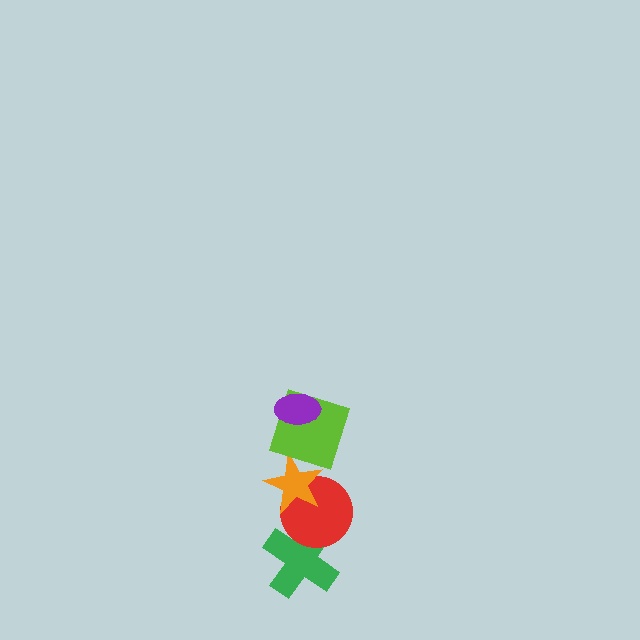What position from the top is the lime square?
The lime square is 2nd from the top.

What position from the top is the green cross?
The green cross is 5th from the top.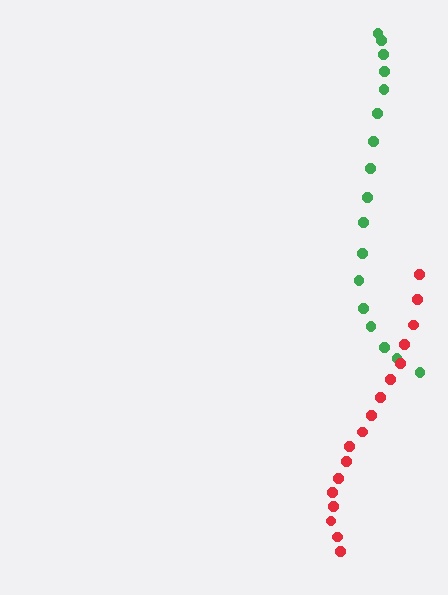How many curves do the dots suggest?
There are 2 distinct paths.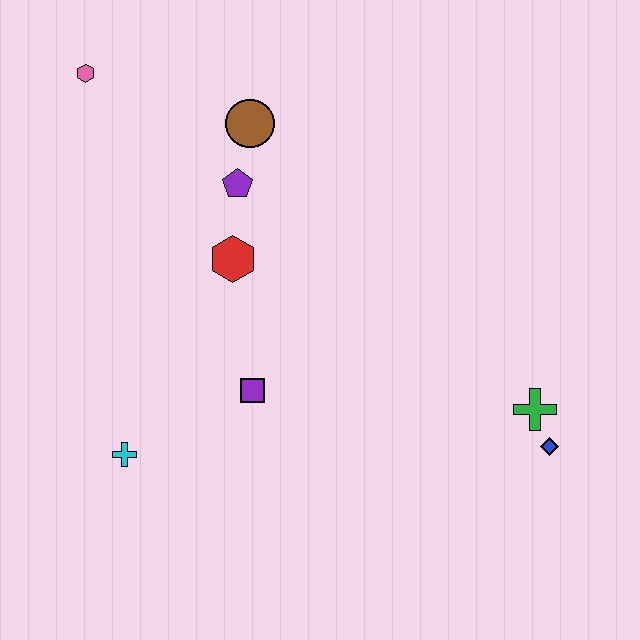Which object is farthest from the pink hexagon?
The blue diamond is farthest from the pink hexagon.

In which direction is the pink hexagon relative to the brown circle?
The pink hexagon is to the left of the brown circle.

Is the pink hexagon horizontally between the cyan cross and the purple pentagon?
No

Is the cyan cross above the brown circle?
No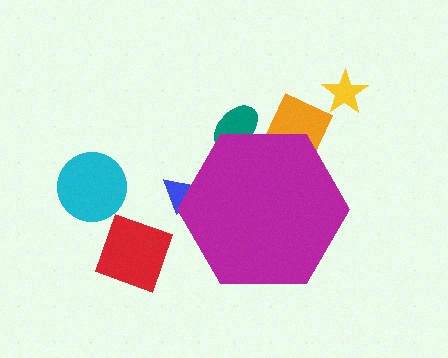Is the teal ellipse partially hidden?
Yes, the teal ellipse is partially hidden behind the magenta hexagon.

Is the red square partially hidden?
No, the red square is fully visible.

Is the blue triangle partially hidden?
Yes, the blue triangle is partially hidden behind the magenta hexagon.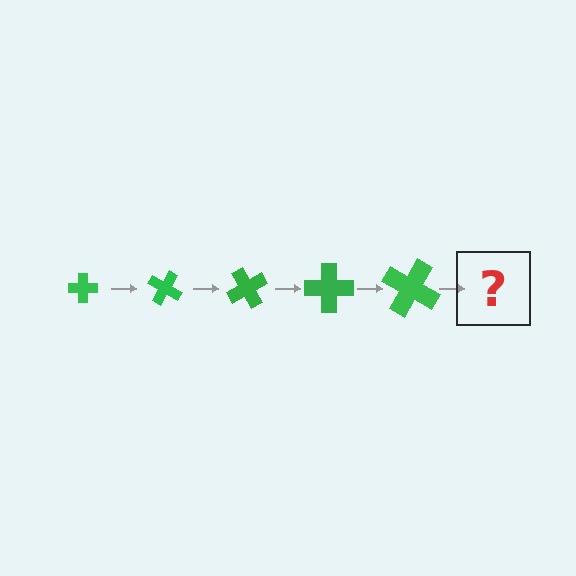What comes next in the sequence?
The next element should be a cross, larger than the previous one and rotated 150 degrees from the start.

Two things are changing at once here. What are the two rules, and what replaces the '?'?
The two rules are that the cross grows larger each step and it rotates 30 degrees each step. The '?' should be a cross, larger than the previous one and rotated 150 degrees from the start.